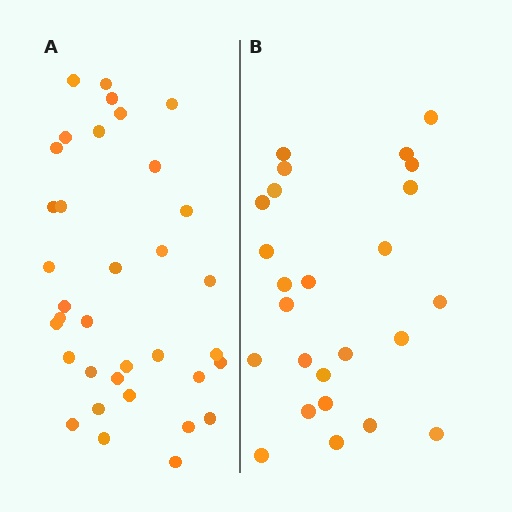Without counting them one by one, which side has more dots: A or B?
Region A (the left region) has more dots.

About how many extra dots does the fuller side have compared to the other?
Region A has roughly 10 or so more dots than region B.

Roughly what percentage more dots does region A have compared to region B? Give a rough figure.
About 40% more.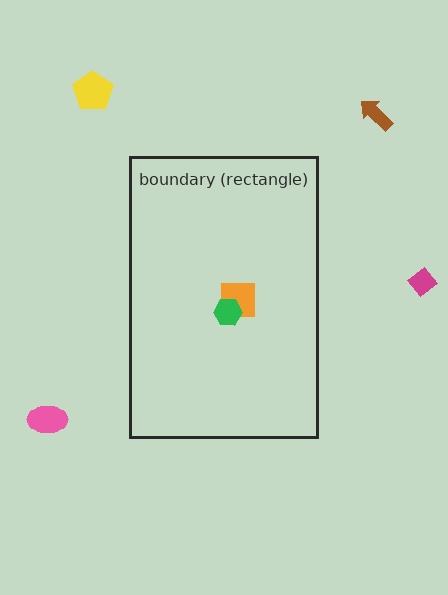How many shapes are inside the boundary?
2 inside, 4 outside.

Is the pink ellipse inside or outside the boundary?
Outside.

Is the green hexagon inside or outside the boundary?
Inside.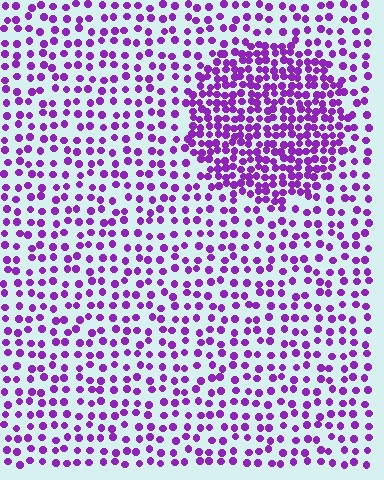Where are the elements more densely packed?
The elements are more densely packed inside the circle boundary.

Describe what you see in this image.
The image contains small purple elements arranged at two different densities. A circle-shaped region is visible where the elements are more densely packed than the surrounding area.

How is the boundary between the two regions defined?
The boundary is defined by a change in element density (approximately 2.2x ratio). All elements are the same color, size, and shape.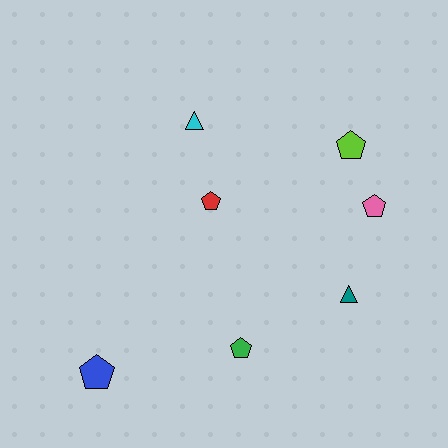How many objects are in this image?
There are 7 objects.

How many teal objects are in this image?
There is 1 teal object.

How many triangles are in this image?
There are 2 triangles.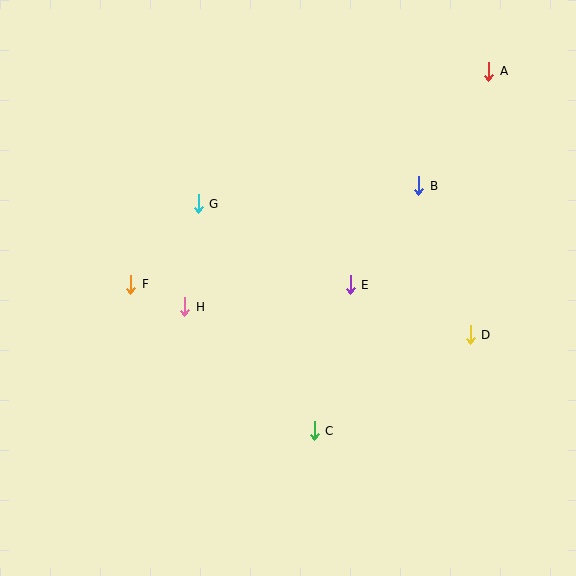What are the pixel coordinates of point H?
Point H is at (185, 307).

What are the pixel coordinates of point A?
Point A is at (489, 71).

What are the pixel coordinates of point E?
Point E is at (350, 285).